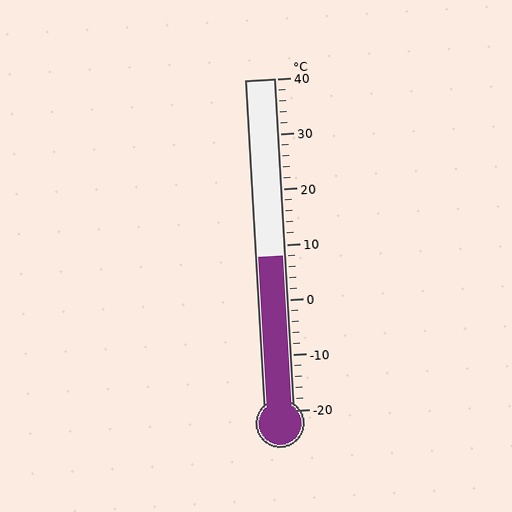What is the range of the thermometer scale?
The thermometer scale ranges from -20°C to 40°C.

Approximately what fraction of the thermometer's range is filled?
The thermometer is filled to approximately 45% of its range.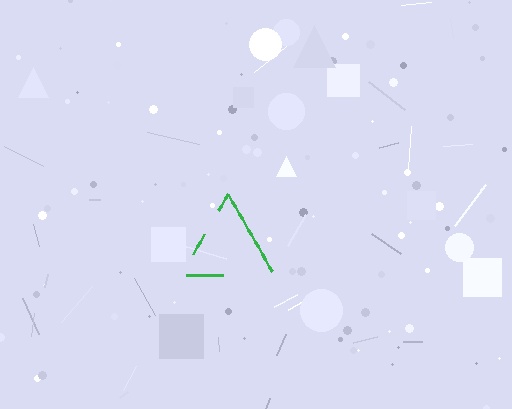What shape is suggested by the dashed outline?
The dashed outline suggests a triangle.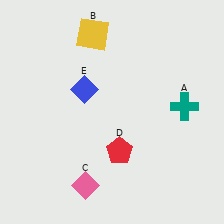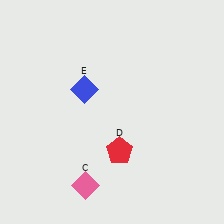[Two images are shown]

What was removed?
The yellow square (B), the teal cross (A) were removed in Image 2.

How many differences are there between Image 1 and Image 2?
There are 2 differences between the two images.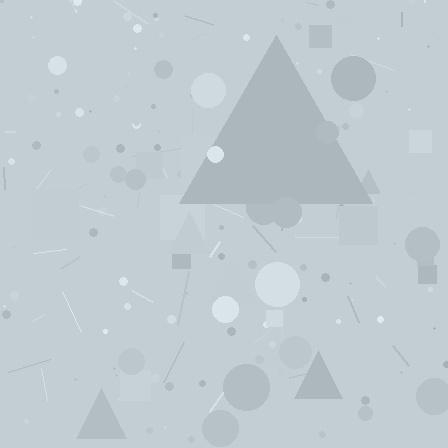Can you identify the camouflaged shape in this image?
The camouflaged shape is a triangle.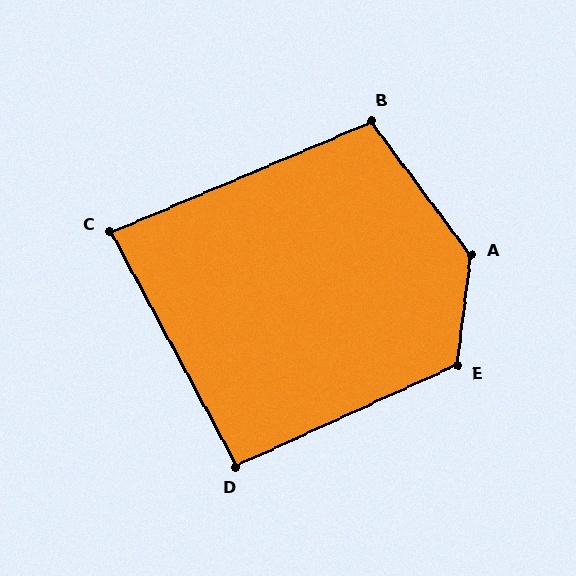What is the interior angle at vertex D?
Approximately 93 degrees (approximately right).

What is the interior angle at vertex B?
Approximately 104 degrees (obtuse).